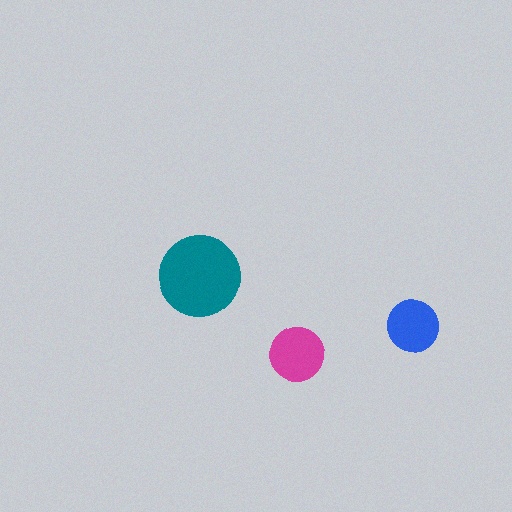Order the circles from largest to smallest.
the teal one, the magenta one, the blue one.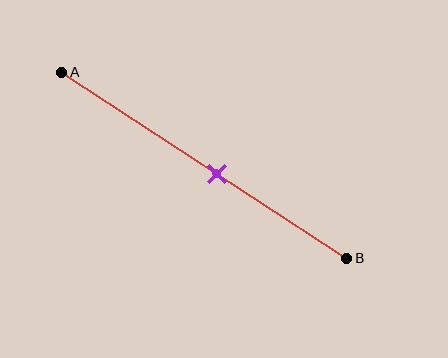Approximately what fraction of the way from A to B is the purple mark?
The purple mark is approximately 55% of the way from A to B.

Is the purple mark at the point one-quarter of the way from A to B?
No, the mark is at about 55% from A, not at the 25% one-quarter point.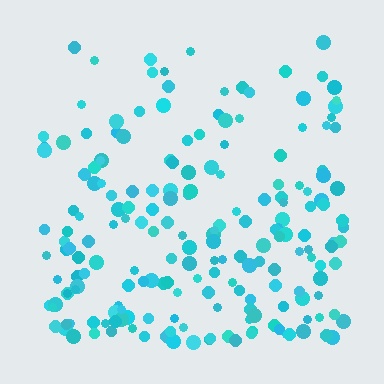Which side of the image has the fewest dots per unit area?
The top.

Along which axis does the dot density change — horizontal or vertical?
Vertical.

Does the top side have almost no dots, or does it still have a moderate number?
Still a moderate number, just noticeably fewer than the bottom.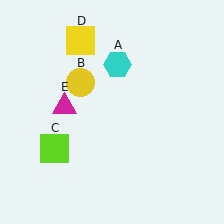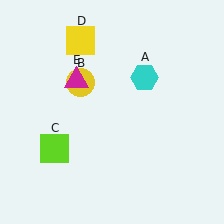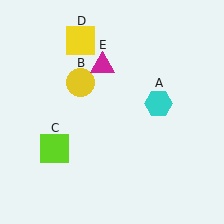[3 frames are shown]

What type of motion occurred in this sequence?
The cyan hexagon (object A), magenta triangle (object E) rotated clockwise around the center of the scene.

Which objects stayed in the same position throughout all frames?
Yellow circle (object B) and lime square (object C) and yellow square (object D) remained stationary.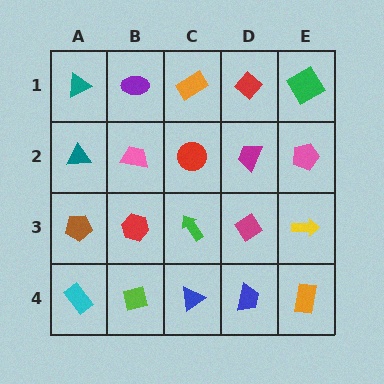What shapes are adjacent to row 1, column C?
A red circle (row 2, column C), a purple ellipse (row 1, column B), a red diamond (row 1, column D).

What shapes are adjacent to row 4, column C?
A green arrow (row 3, column C), a lime square (row 4, column B), a blue trapezoid (row 4, column D).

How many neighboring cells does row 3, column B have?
4.